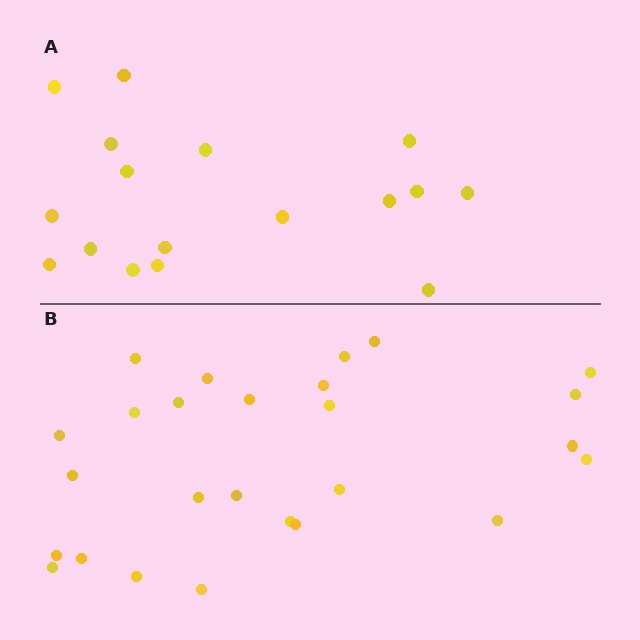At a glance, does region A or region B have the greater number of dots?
Region B (the bottom region) has more dots.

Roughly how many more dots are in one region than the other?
Region B has roughly 8 or so more dots than region A.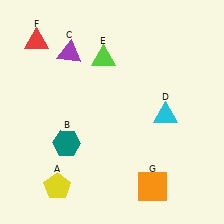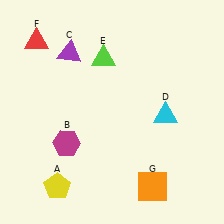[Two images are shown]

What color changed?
The hexagon (B) changed from teal in Image 1 to magenta in Image 2.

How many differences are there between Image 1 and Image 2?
There is 1 difference between the two images.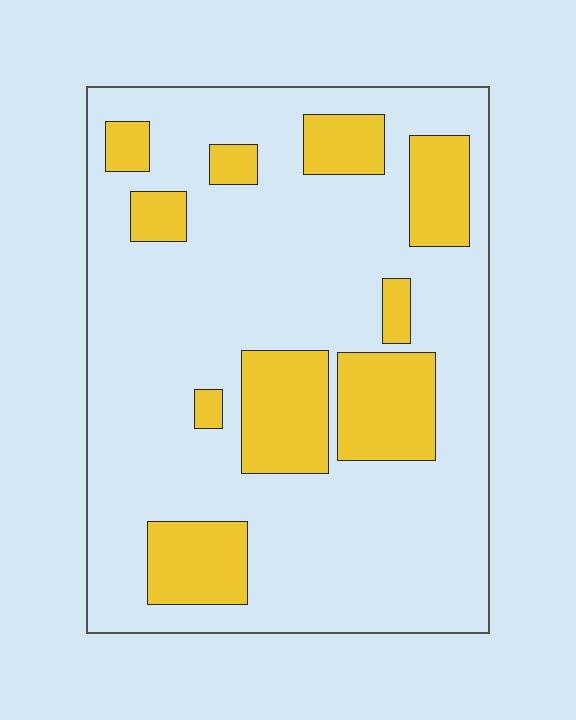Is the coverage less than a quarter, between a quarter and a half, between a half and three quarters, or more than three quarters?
Less than a quarter.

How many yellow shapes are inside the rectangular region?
10.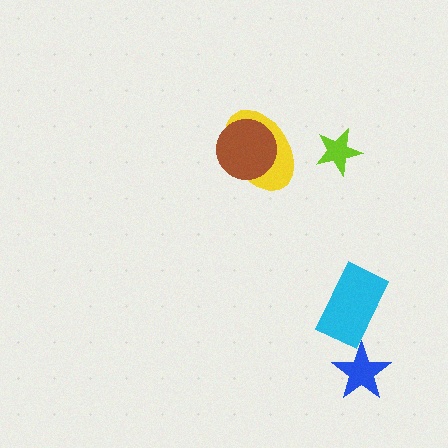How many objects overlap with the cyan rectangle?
0 objects overlap with the cyan rectangle.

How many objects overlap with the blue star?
0 objects overlap with the blue star.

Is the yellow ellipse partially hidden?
Yes, it is partially covered by another shape.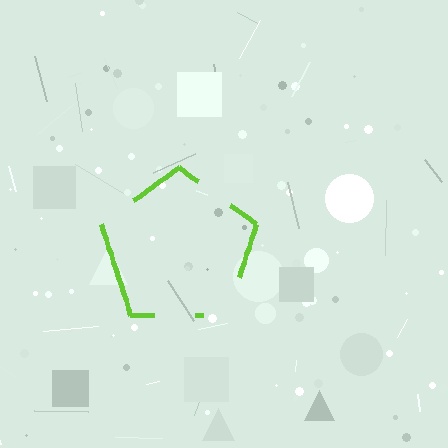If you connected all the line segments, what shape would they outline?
They would outline a pentagon.